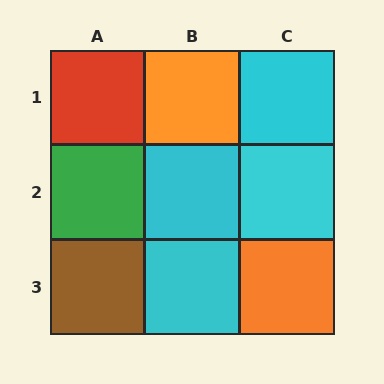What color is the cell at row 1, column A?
Red.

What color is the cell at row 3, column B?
Cyan.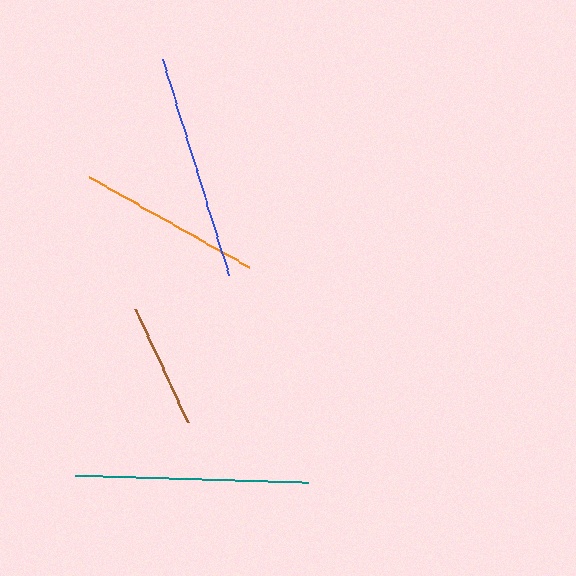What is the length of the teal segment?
The teal segment is approximately 233 pixels long.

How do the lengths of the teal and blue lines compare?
The teal and blue lines are approximately the same length.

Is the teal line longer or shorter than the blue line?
The teal line is longer than the blue line.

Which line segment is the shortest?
The brown line is the shortest at approximately 125 pixels.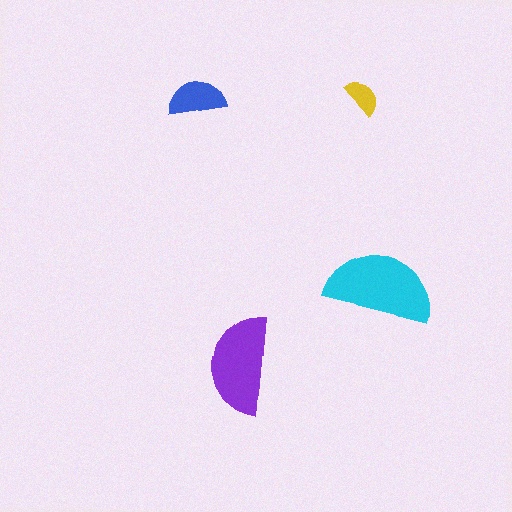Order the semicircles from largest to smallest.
the cyan one, the purple one, the blue one, the yellow one.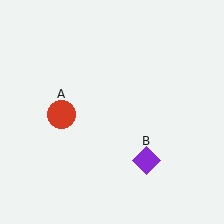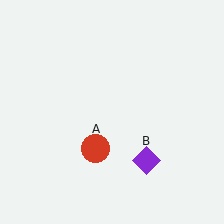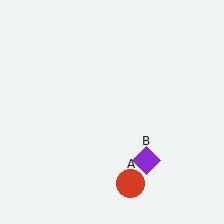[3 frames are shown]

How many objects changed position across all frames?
1 object changed position: red circle (object A).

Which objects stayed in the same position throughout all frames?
Purple diamond (object B) remained stationary.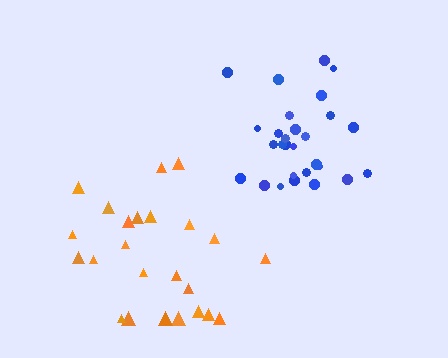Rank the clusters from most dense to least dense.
blue, orange.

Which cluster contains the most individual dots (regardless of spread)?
Blue (28).